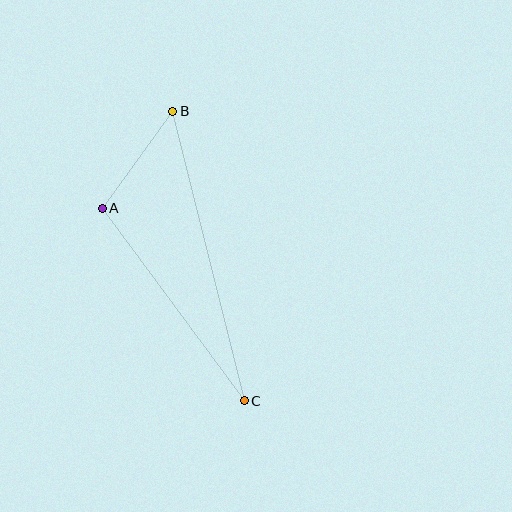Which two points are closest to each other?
Points A and B are closest to each other.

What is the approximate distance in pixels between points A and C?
The distance between A and C is approximately 239 pixels.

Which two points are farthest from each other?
Points B and C are farthest from each other.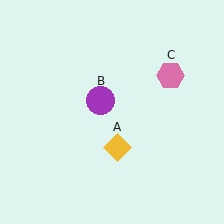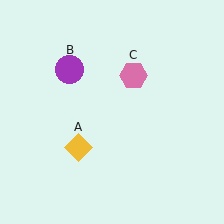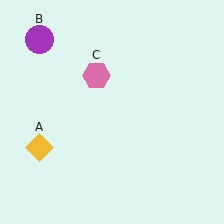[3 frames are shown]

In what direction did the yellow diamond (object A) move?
The yellow diamond (object A) moved left.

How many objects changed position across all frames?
3 objects changed position: yellow diamond (object A), purple circle (object B), pink hexagon (object C).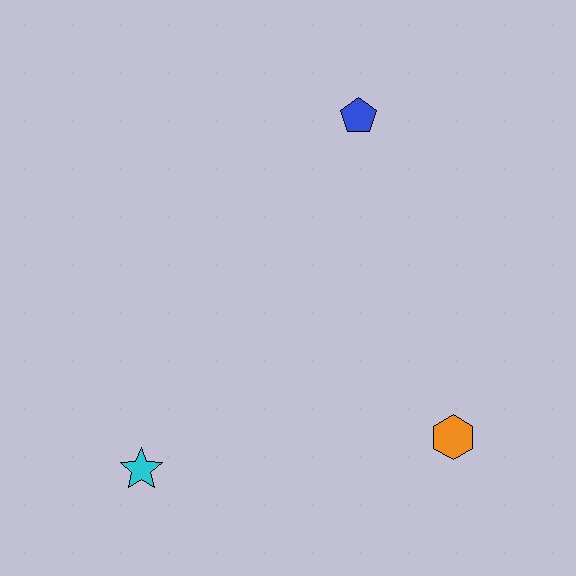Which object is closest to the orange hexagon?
The cyan star is closest to the orange hexagon.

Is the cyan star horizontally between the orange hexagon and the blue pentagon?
No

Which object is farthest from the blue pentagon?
The cyan star is farthest from the blue pentagon.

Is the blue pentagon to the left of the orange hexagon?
Yes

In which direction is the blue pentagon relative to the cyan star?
The blue pentagon is above the cyan star.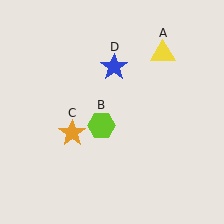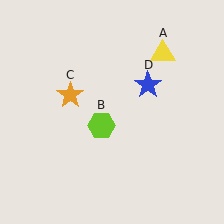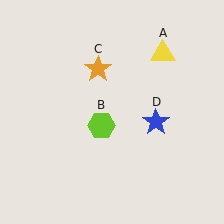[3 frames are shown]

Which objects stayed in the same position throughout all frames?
Yellow triangle (object A) and lime hexagon (object B) remained stationary.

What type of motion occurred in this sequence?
The orange star (object C), blue star (object D) rotated clockwise around the center of the scene.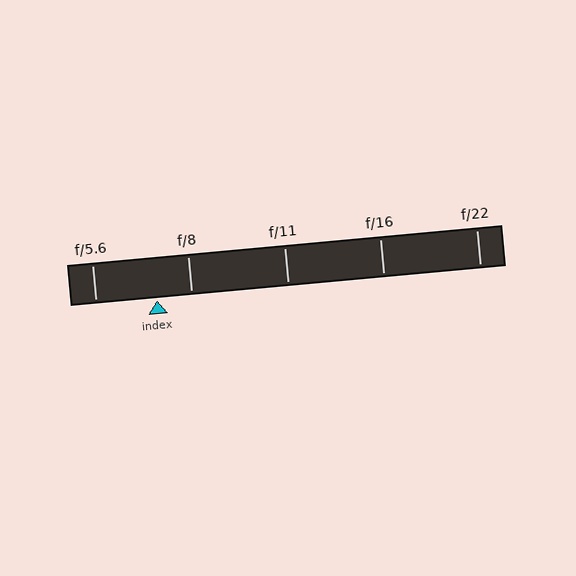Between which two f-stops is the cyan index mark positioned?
The index mark is between f/5.6 and f/8.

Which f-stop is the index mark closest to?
The index mark is closest to f/8.